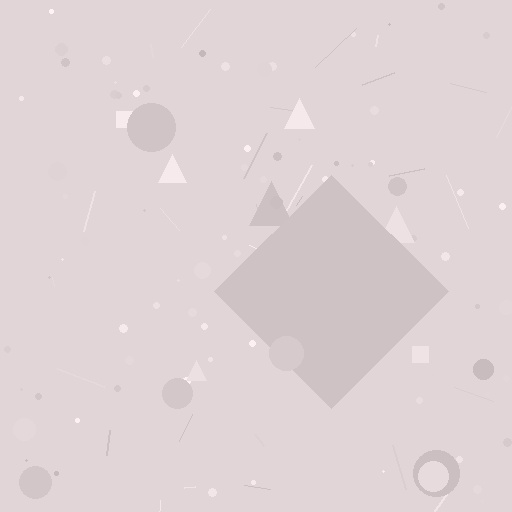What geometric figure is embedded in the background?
A diamond is embedded in the background.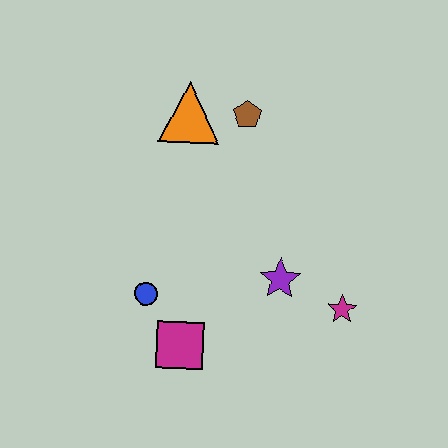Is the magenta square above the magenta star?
No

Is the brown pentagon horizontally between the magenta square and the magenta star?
Yes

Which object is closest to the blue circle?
The magenta square is closest to the blue circle.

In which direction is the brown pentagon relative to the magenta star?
The brown pentagon is above the magenta star.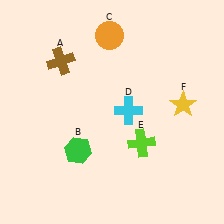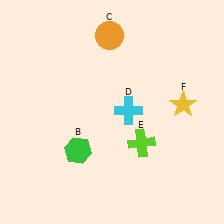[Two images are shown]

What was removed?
The brown cross (A) was removed in Image 2.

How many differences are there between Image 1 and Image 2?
There is 1 difference between the two images.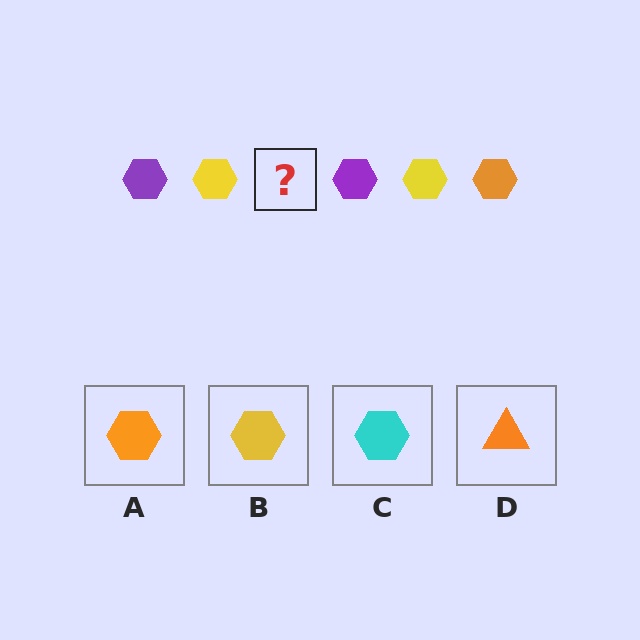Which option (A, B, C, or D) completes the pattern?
A.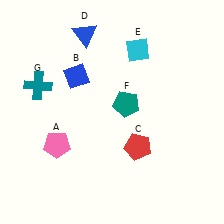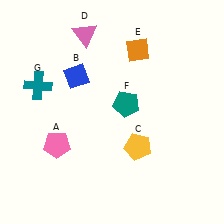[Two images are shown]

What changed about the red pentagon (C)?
In Image 1, C is red. In Image 2, it changed to yellow.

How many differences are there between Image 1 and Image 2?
There are 3 differences between the two images.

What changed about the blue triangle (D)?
In Image 1, D is blue. In Image 2, it changed to pink.